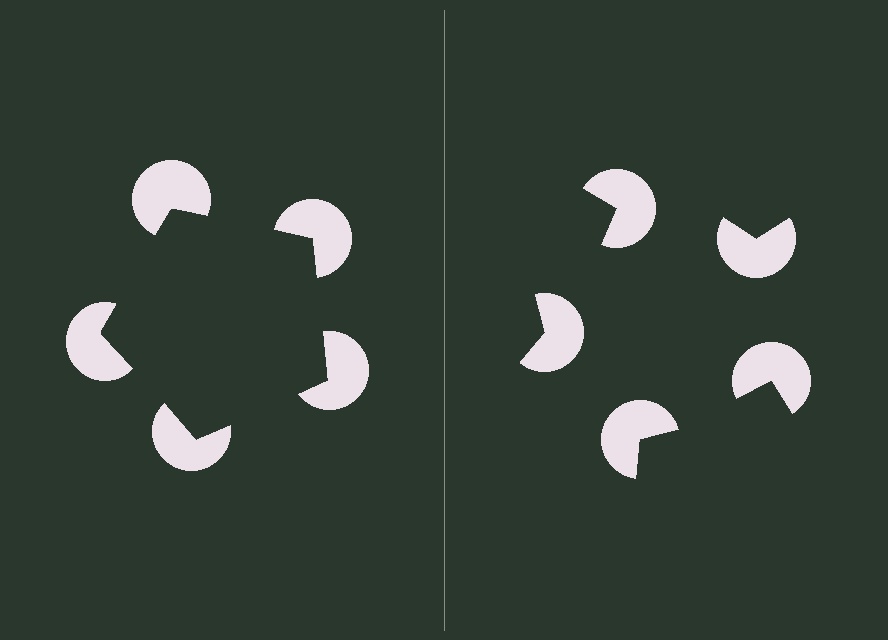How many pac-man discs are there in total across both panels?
10 — 5 on each side.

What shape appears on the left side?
An illusory pentagon.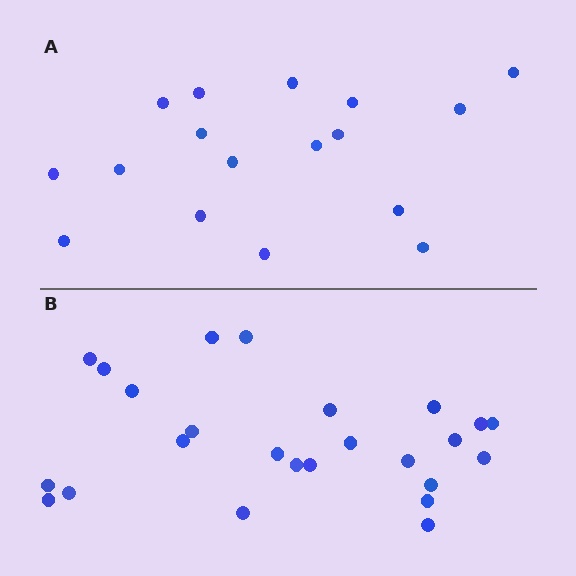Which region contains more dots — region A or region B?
Region B (the bottom region) has more dots.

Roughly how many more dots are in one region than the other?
Region B has roughly 8 or so more dots than region A.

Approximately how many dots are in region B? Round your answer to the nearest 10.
About 20 dots. (The exact count is 25, which rounds to 20.)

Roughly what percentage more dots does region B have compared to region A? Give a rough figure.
About 45% more.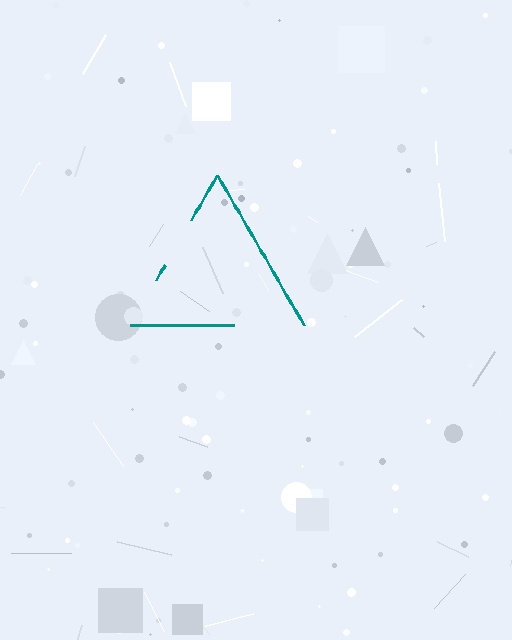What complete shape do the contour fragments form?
The contour fragments form a triangle.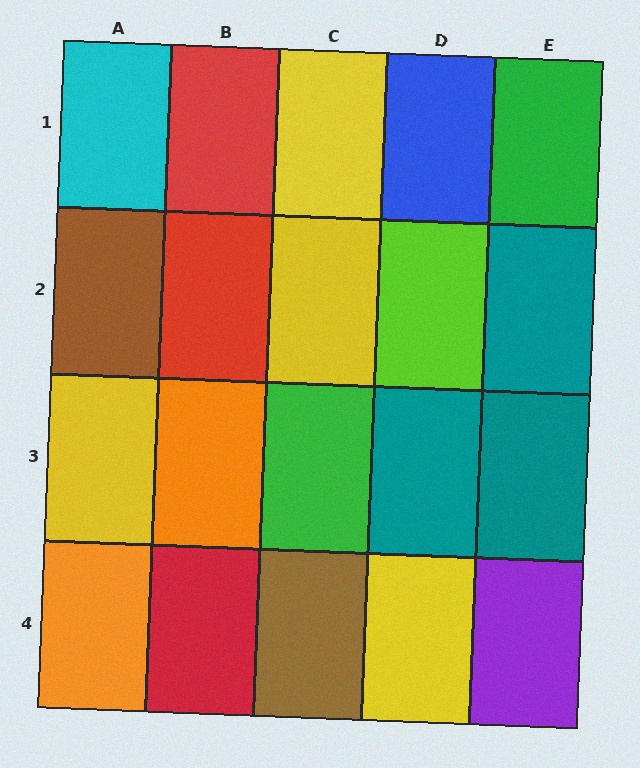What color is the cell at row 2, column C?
Yellow.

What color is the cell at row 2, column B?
Red.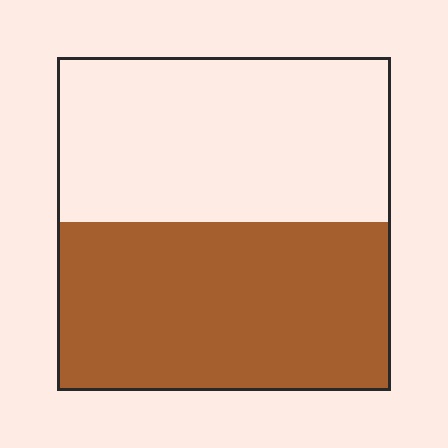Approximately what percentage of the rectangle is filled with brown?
Approximately 50%.